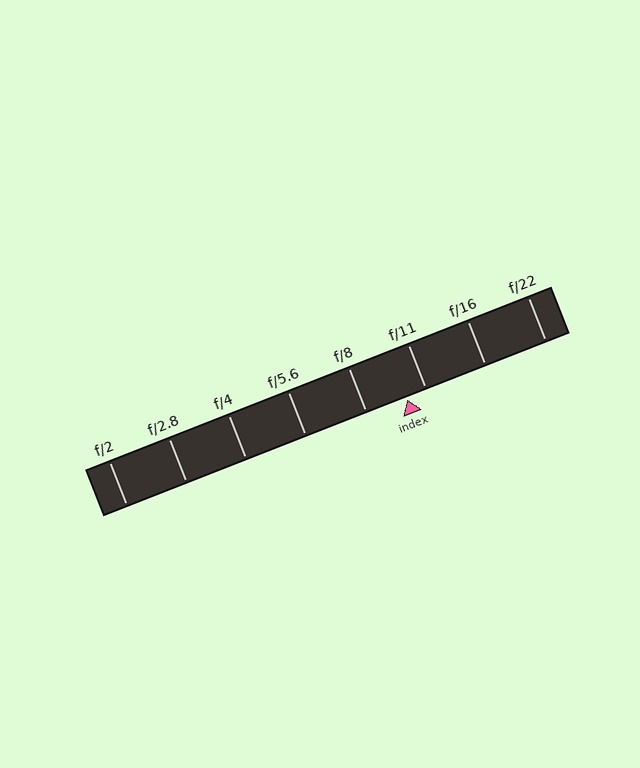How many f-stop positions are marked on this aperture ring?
There are 8 f-stop positions marked.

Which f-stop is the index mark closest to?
The index mark is closest to f/11.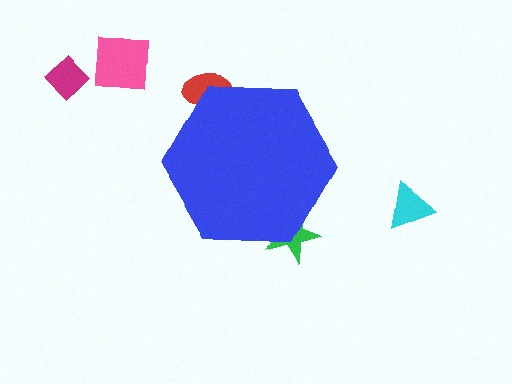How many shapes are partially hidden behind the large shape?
2 shapes are partially hidden.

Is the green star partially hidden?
Yes, the green star is partially hidden behind the blue hexagon.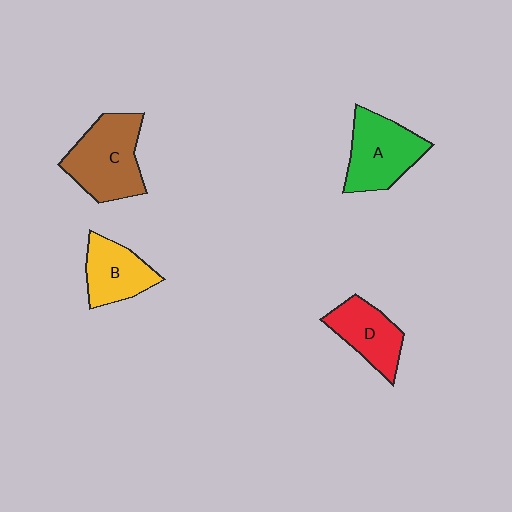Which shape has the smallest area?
Shape B (yellow).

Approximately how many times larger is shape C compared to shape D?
Approximately 1.4 times.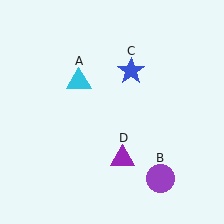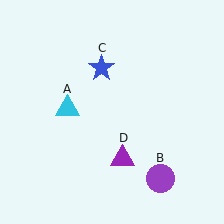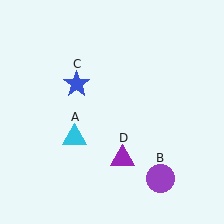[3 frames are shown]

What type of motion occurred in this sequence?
The cyan triangle (object A), blue star (object C) rotated counterclockwise around the center of the scene.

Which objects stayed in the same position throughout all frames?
Purple circle (object B) and purple triangle (object D) remained stationary.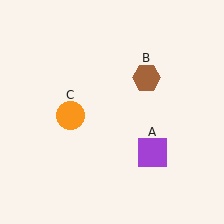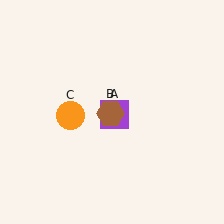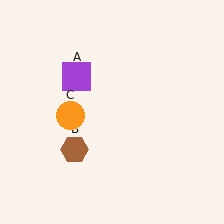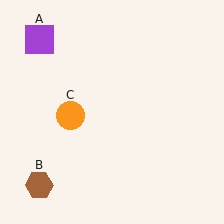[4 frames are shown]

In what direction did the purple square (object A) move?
The purple square (object A) moved up and to the left.